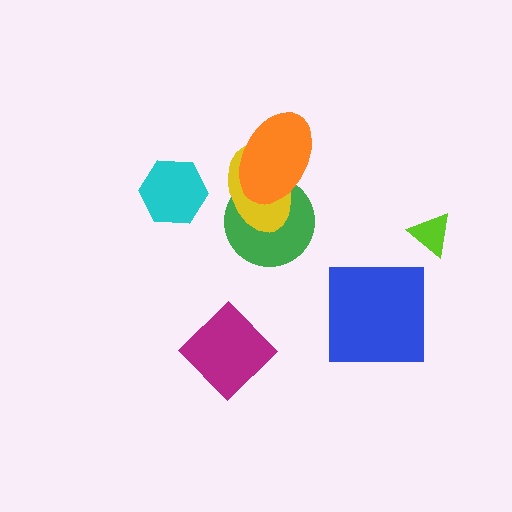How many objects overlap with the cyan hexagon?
0 objects overlap with the cyan hexagon.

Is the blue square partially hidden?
No, no other shape covers it.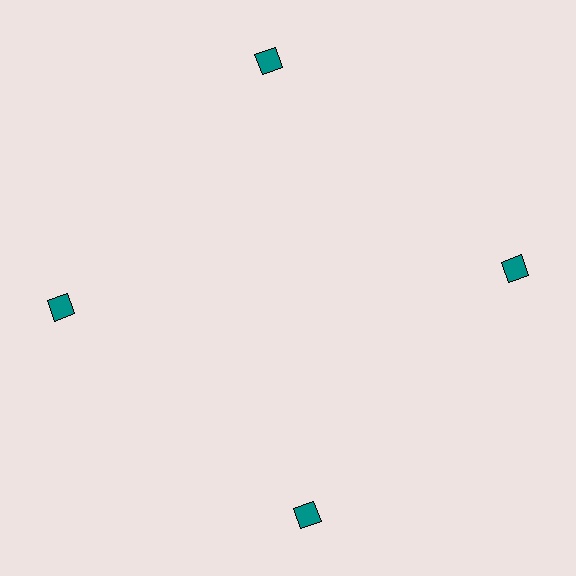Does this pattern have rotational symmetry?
Yes, this pattern has 4-fold rotational symmetry. It looks the same after rotating 90 degrees around the center.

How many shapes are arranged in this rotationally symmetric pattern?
There are 4 shapes, arranged in 4 groups of 1.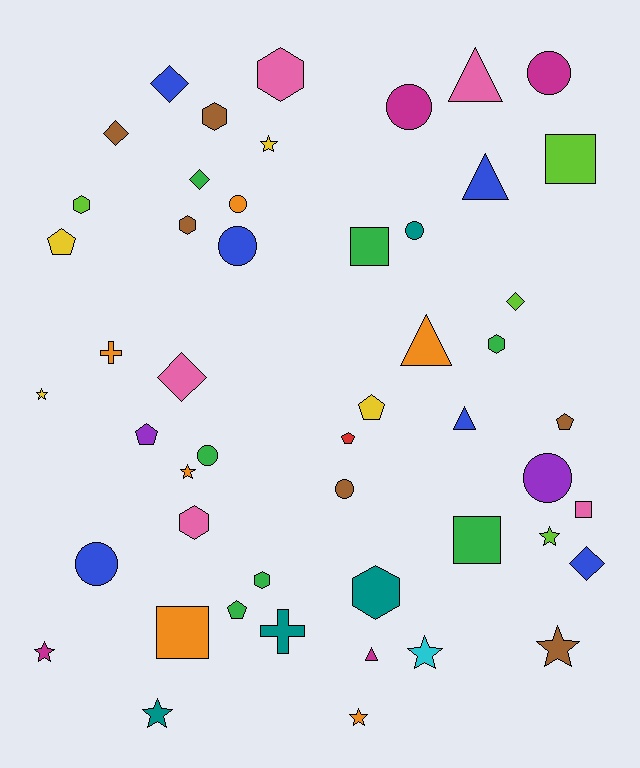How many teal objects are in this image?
There are 4 teal objects.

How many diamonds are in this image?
There are 6 diamonds.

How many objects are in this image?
There are 50 objects.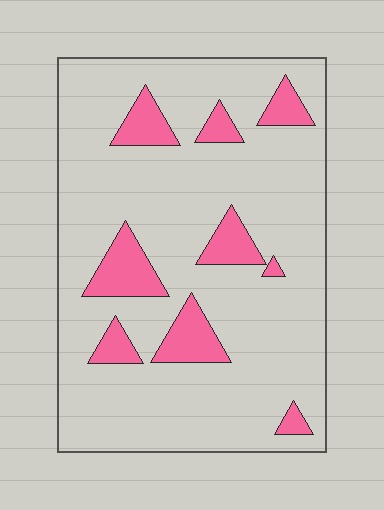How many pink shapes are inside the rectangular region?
9.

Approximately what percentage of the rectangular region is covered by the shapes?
Approximately 15%.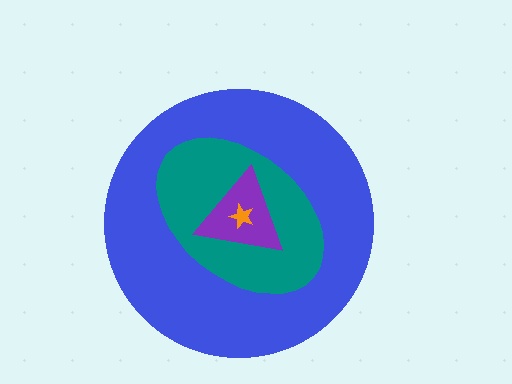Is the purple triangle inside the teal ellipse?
Yes.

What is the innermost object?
The orange star.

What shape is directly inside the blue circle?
The teal ellipse.